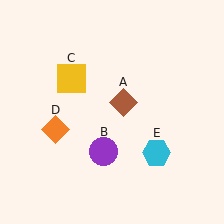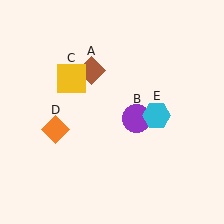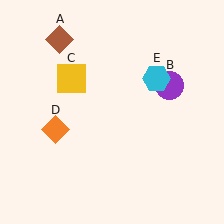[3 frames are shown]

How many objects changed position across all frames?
3 objects changed position: brown diamond (object A), purple circle (object B), cyan hexagon (object E).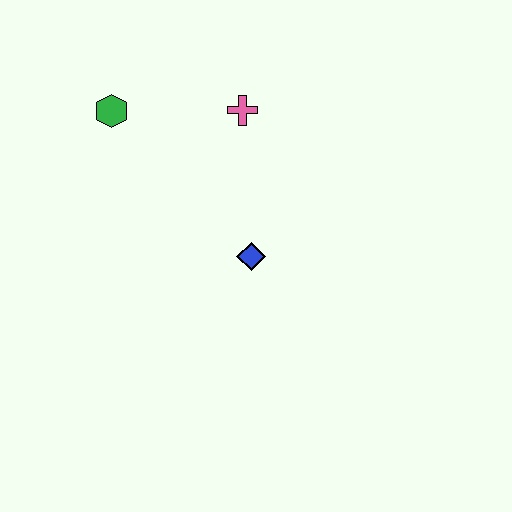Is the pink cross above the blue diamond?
Yes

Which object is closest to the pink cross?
The green hexagon is closest to the pink cross.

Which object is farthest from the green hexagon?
The blue diamond is farthest from the green hexagon.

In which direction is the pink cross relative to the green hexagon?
The pink cross is to the right of the green hexagon.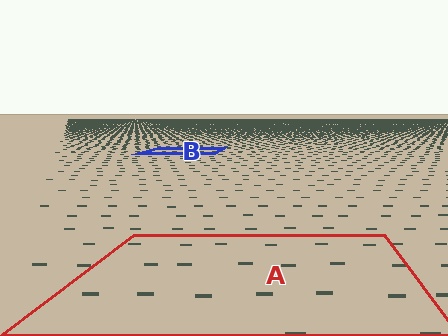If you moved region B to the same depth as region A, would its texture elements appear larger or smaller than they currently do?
They would appear larger. At a closer depth, the same texture elements are projected at a bigger on-screen size.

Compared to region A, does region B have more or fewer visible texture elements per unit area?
Region B has more texture elements per unit area — they are packed more densely because it is farther away.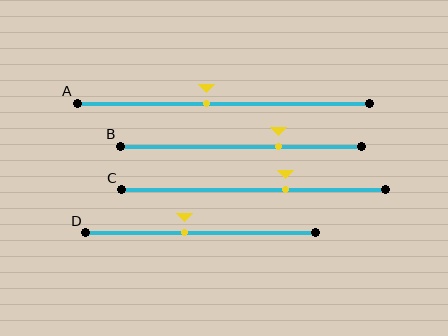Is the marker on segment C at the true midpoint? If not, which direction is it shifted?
No, the marker on segment C is shifted to the right by about 12% of the segment length.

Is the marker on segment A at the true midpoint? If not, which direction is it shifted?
No, the marker on segment A is shifted to the left by about 6% of the segment length.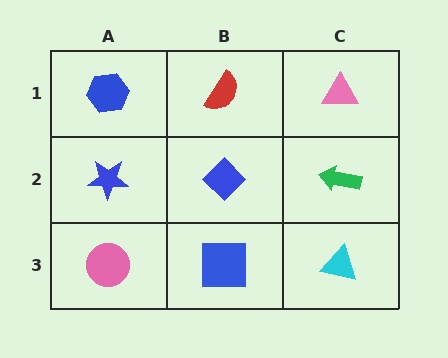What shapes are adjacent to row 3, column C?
A green arrow (row 2, column C), a blue square (row 3, column B).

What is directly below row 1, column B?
A blue diamond.